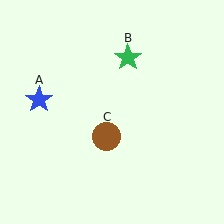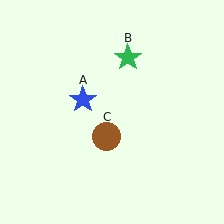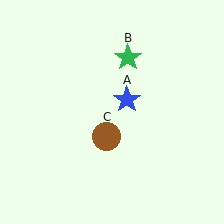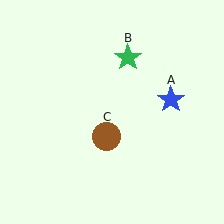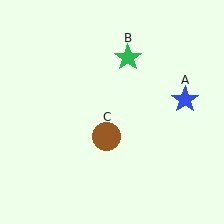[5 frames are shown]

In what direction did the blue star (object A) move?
The blue star (object A) moved right.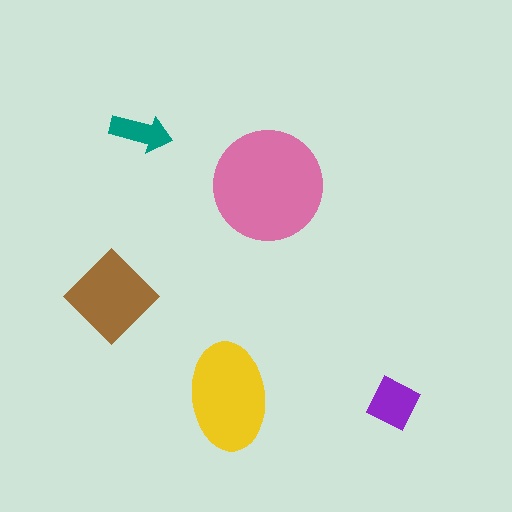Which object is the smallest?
The teal arrow.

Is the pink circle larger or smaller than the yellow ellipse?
Larger.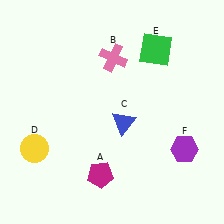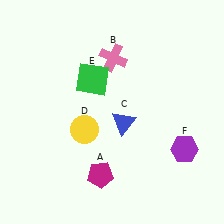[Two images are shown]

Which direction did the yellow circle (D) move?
The yellow circle (D) moved right.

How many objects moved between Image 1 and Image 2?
2 objects moved between the two images.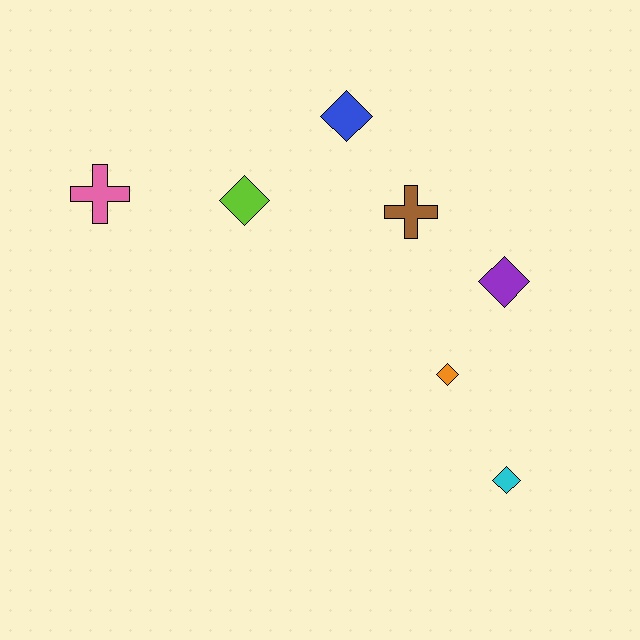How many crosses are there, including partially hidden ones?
There are 2 crosses.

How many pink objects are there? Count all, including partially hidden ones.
There is 1 pink object.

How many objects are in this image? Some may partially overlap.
There are 7 objects.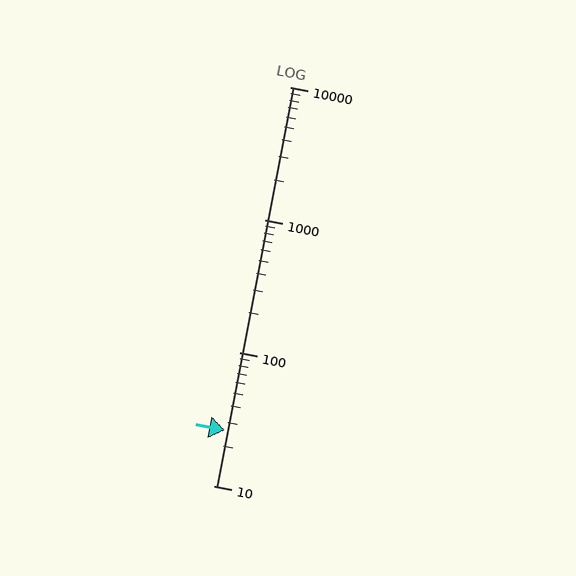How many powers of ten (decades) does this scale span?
The scale spans 3 decades, from 10 to 10000.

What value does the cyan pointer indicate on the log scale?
The pointer indicates approximately 26.